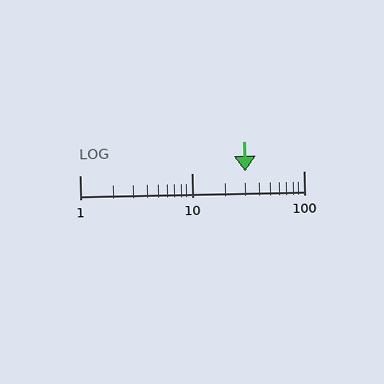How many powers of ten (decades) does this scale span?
The scale spans 2 decades, from 1 to 100.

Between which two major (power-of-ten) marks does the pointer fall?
The pointer is between 10 and 100.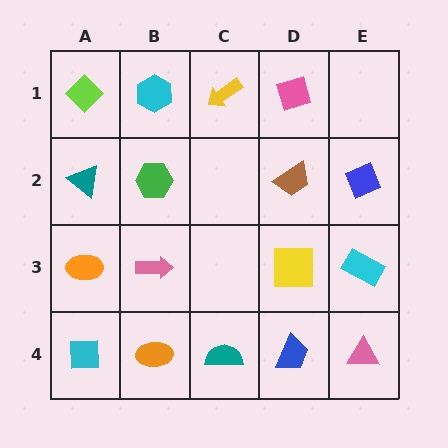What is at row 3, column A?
An orange ellipse.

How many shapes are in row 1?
4 shapes.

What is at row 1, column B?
A cyan hexagon.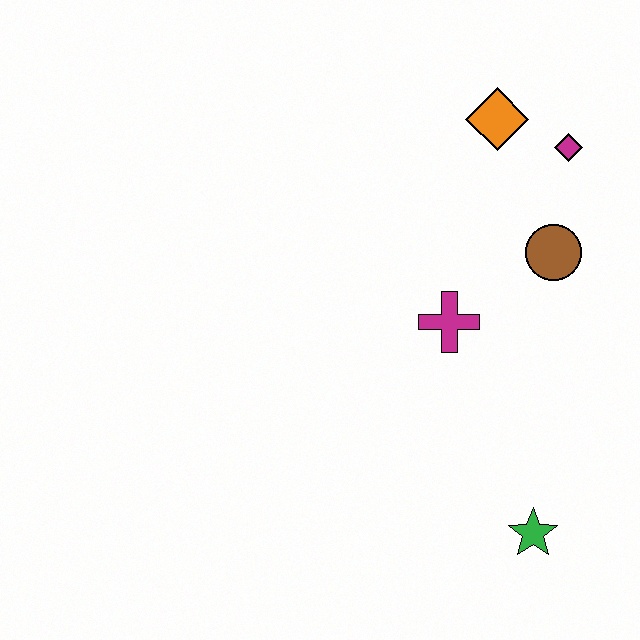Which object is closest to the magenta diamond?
The orange diamond is closest to the magenta diamond.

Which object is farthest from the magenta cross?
The green star is farthest from the magenta cross.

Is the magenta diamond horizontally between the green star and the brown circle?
No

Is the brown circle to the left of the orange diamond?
No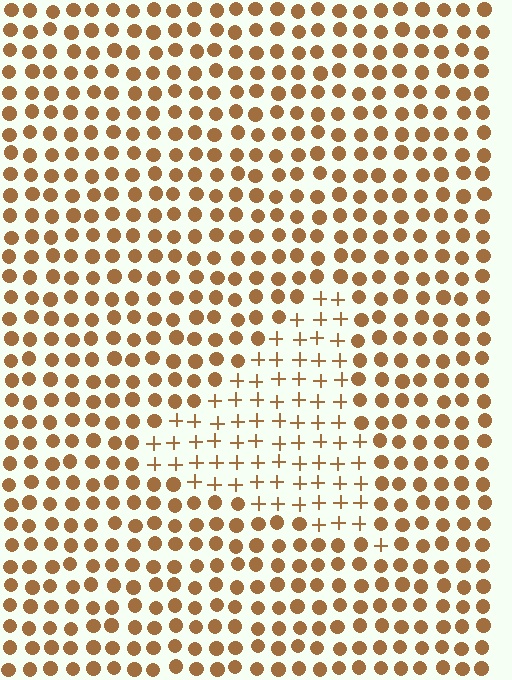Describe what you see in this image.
The image is filled with small brown elements arranged in a uniform grid. A triangle-shaped region contains plus signs, while the surrounding area contains circles. The boundary is defined purely by the change in element shape.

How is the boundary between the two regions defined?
The boundary is defined by a change in element shape: plus signs inside vs. circles outside. All elements share the same color and spacing.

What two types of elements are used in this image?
The image uses plus signs inside the triangle region and circles outside it.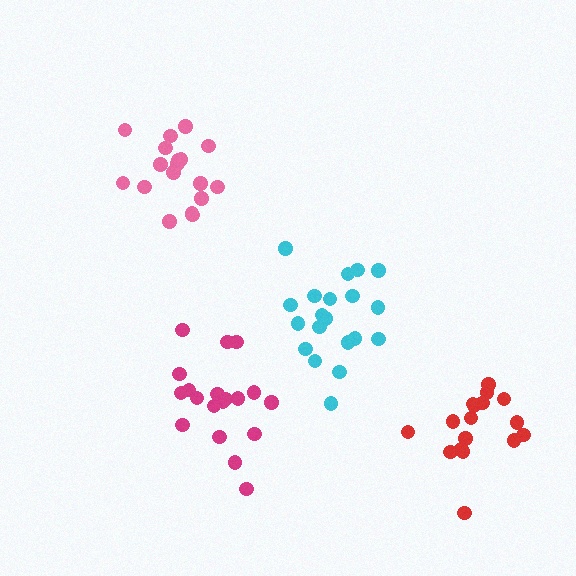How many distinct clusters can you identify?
There are 4 distinct clusters.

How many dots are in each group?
Group 1: 19 dots, Group 2: 20 dots, Group 3: 18 dots, Group 4: 17 dots (74 total).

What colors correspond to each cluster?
The clusters are colored: magenta, cyan, pink, red.